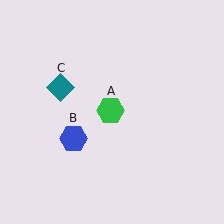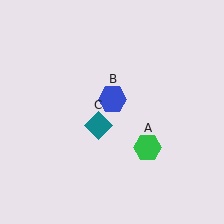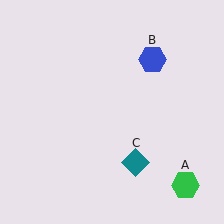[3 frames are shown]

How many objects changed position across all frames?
3 objects changed position: green hexagon (object A), blue hexagon (object B), teal diamond (object C).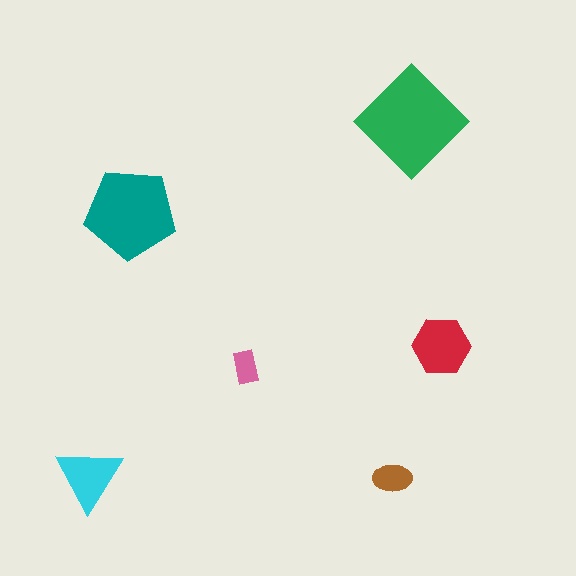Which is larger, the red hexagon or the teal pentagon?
The teal pentagon.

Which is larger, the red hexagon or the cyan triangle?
The red hexagon.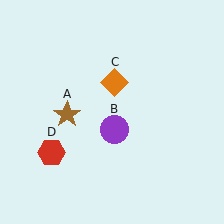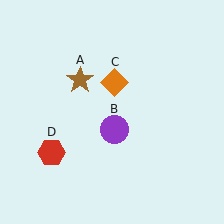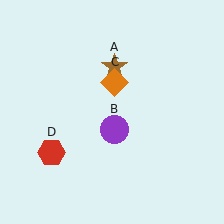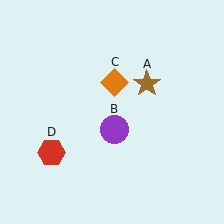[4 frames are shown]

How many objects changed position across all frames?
1 object changed position: brown star (object A).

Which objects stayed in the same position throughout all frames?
Purple circle (object B) and orange diamond (object C) and red hexagon (object D) remained stationary.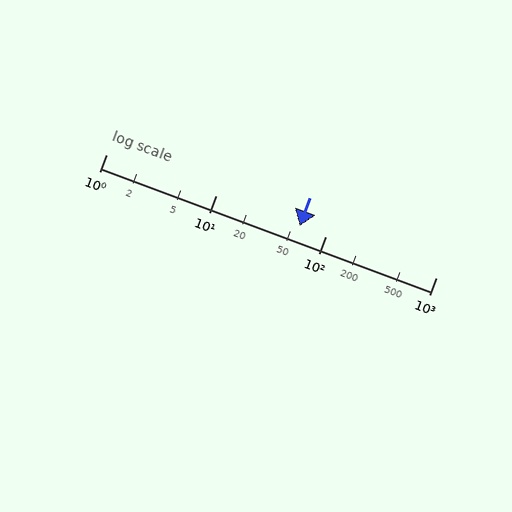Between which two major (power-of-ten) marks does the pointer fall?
The pointer is between 10 and 100.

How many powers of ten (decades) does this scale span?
The scale spans 3 decades, from 1 to 1000.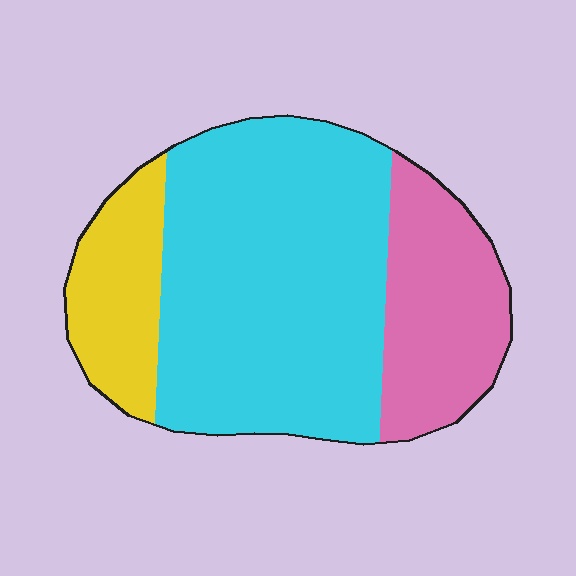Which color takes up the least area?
Yellow, at roughly 15%.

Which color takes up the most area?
Cyan, at roughly 60%.